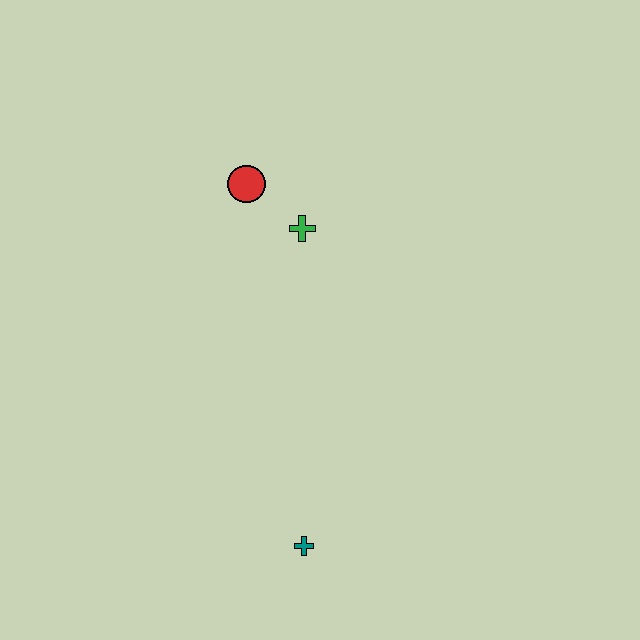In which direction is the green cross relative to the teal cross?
The green cross is above the teal cross.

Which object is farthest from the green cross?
The teal cross is farthest from the green cross.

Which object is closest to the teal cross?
The green cross is closest to the teal cross.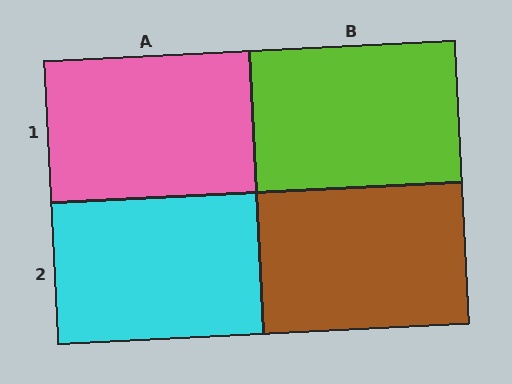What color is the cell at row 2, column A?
Cyan.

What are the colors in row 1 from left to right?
Pink, lime.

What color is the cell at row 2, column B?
Brown.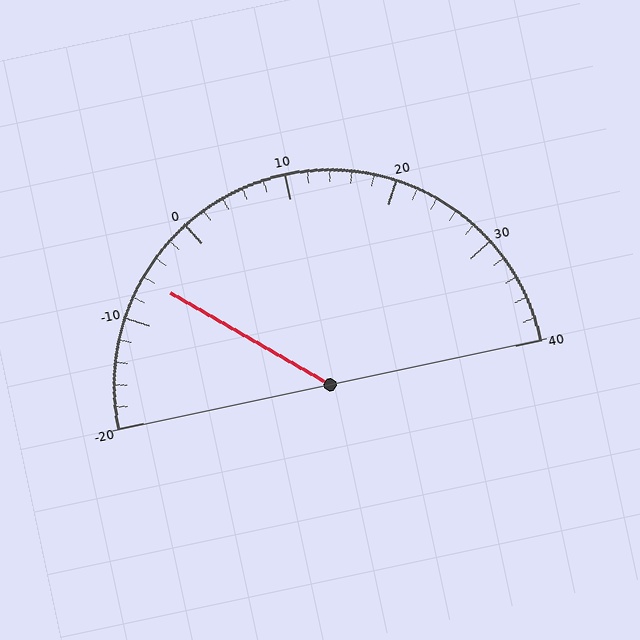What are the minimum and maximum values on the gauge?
The gauge ranges from -20 to 40.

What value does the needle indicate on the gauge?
The needle indicates approximately -6.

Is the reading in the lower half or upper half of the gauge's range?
The reading is in the lower half of the range (-20 to 40).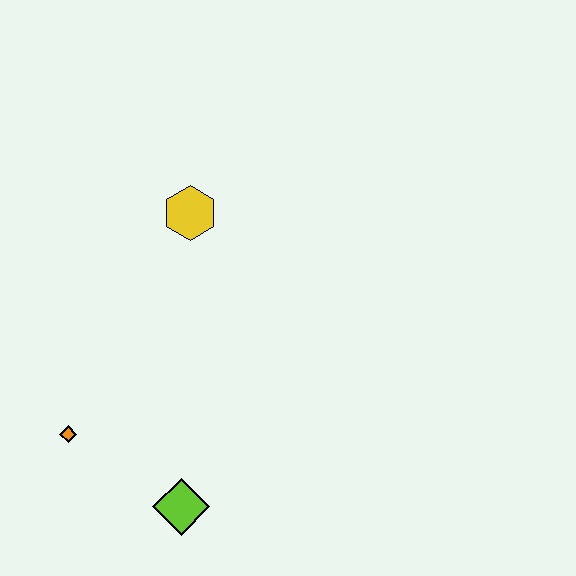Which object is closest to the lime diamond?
The orange diamond is closest to the lime diamond.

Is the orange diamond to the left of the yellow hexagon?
Yes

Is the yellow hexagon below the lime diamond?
No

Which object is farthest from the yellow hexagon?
The lime diamond is farthest from the yellow hexagon.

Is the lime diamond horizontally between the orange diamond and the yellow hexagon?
Yes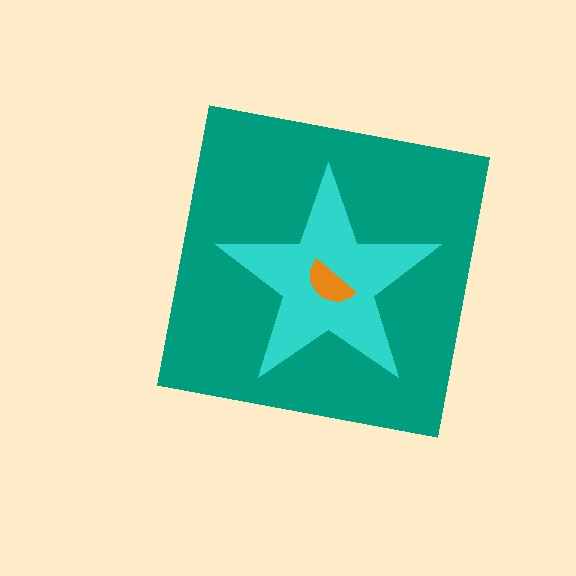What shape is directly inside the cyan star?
The orange semicircle.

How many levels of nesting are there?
3.